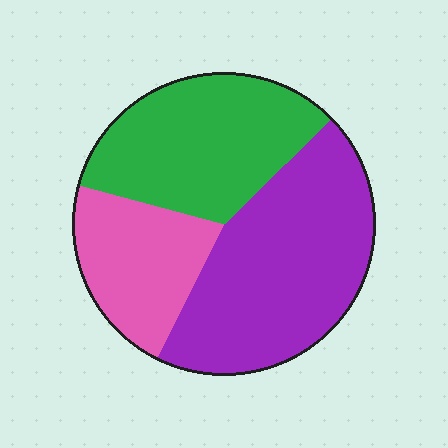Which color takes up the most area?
Purple, at roughly 45%.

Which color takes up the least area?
Pink, at roughly 20%.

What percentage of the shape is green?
Green takes up about one third (1/3) of the shape.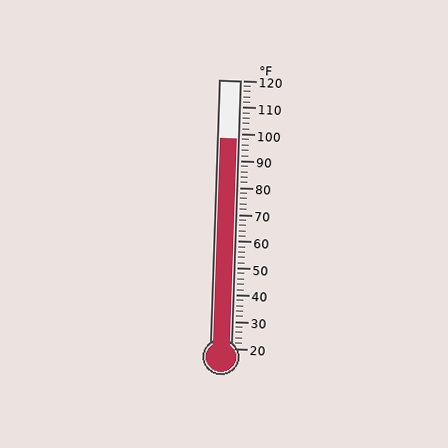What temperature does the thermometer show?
The thermometer shows approximately 98°F.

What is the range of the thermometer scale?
The thermometer scale ranges from 20°F to 120°F.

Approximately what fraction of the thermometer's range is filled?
The thermometer is filled to approximately 80% of its range.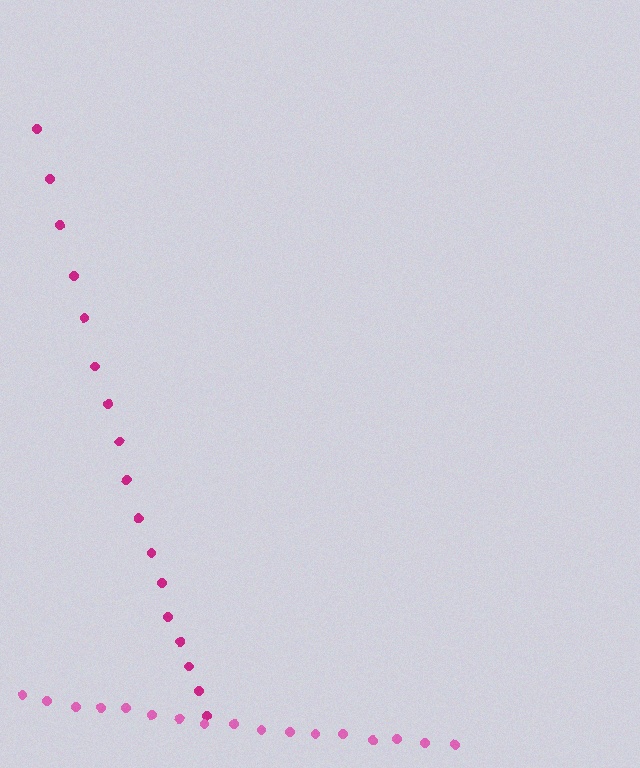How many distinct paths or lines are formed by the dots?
There are 2 distinct paths.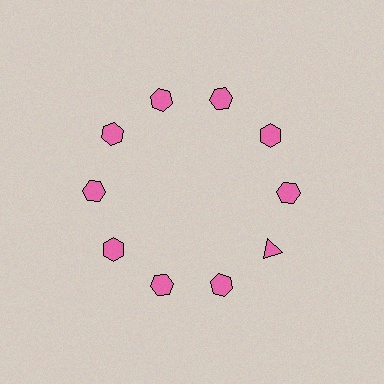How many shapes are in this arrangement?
There are 10 shapes arranged in a ring pattern.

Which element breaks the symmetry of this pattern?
The pink triangle at roughly the 4 o'clock position breaks the symmetry. All other shapes are pink hexagons.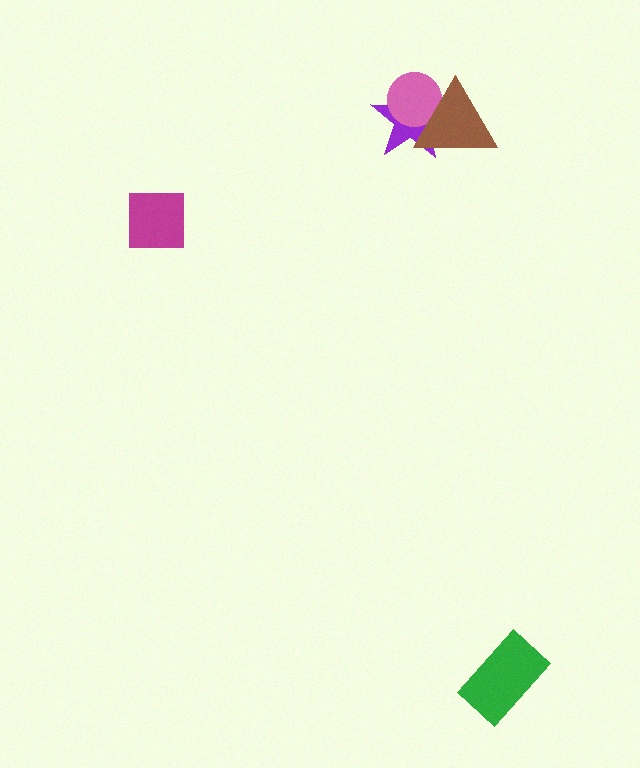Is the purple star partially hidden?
Yes, it is partially covered by another shape.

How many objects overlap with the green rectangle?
0 objects overlap with the green rectangle.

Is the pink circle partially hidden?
Yes, it is partially covered by another shape.